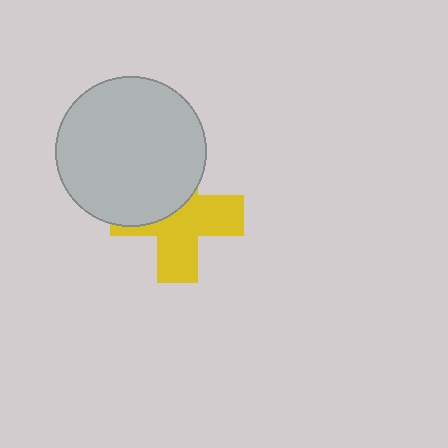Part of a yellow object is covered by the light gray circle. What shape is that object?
It is a cross.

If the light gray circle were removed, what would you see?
You would see the complete yellow cross.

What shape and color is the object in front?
The object in front is a light gray circle.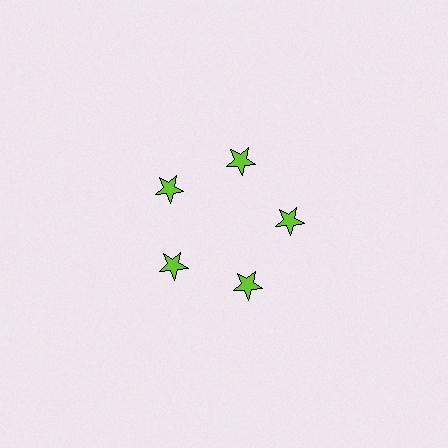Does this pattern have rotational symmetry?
Yes, this pattern has 5-fold rotational symmetry. It looks the same after rotating 72 degrees around the center.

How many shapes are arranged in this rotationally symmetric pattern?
There are 5 shapes, arranged in 5 groups of 1.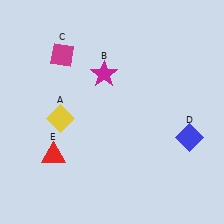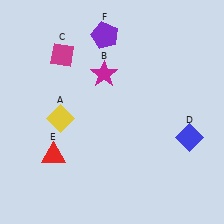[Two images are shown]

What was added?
A purple pentagon (F) was added in Image 2.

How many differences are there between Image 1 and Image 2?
There is 1 difference between the two images.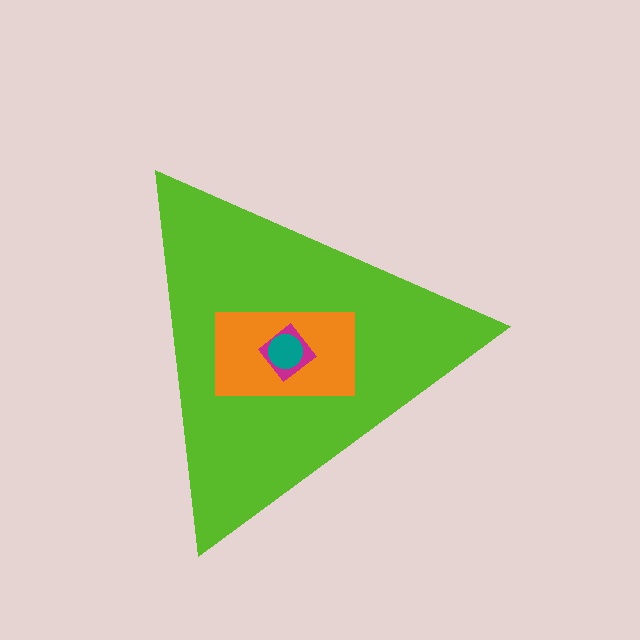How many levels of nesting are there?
4.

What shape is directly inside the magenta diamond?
The teal circle.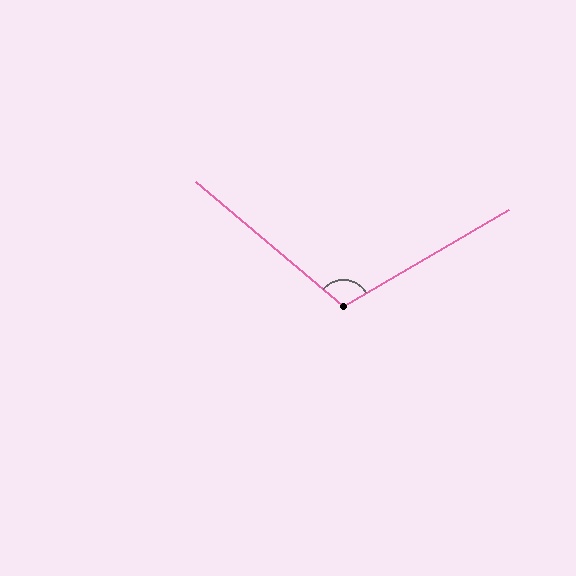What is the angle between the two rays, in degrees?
Approximately 109 degrees.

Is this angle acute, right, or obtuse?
It is obtuse.